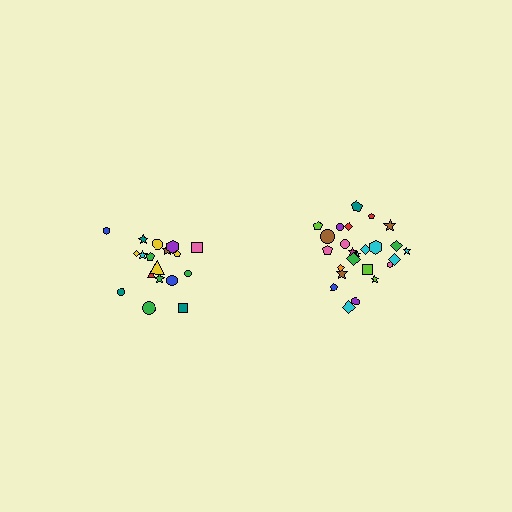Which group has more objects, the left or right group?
The right group.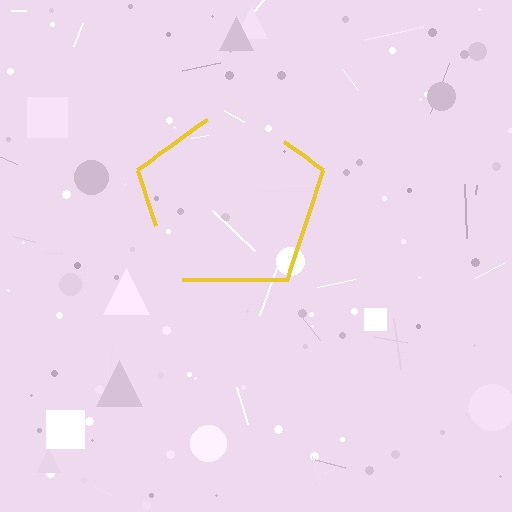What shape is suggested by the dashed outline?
The dashed outline suggests a pentagon.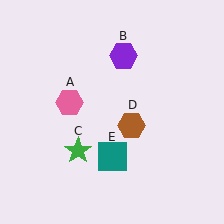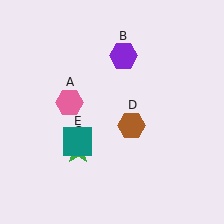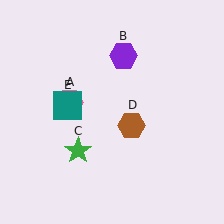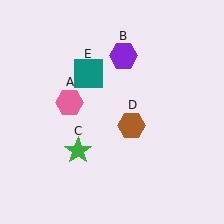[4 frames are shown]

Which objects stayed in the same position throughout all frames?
Pink hexagon (object A) and purple hexagon (object B) and green star (object C) and brown hexagon (object D) remained stationary.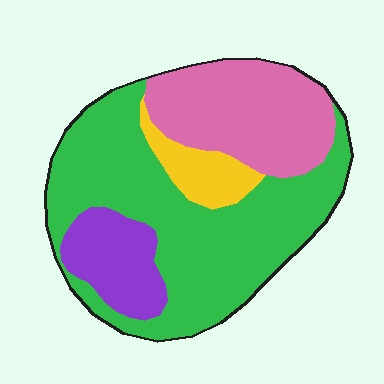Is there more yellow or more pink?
Pink.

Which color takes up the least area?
Yellow, at roughly 10%.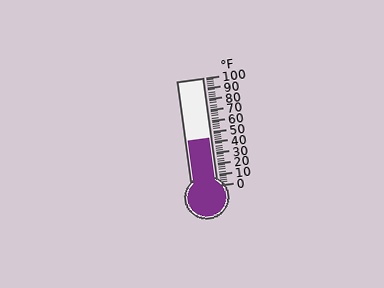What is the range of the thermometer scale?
The thermometer scale ranges from 0°F to 100°F.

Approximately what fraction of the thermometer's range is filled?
The thermometer is filled to approximately 45% of its range.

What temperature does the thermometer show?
The thermometer shows approximately 44°F.